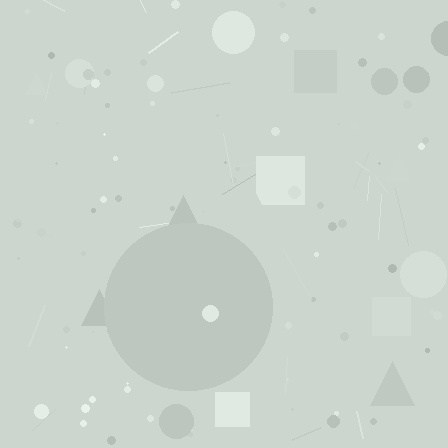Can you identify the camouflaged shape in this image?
The camouflaged shape is a circle.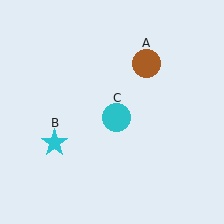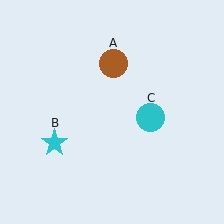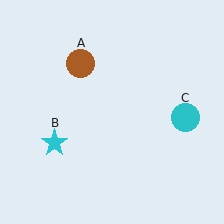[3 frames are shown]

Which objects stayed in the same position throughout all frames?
Cyan star (object B) remained stationary.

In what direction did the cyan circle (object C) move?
The cyan circle (object C) moved right.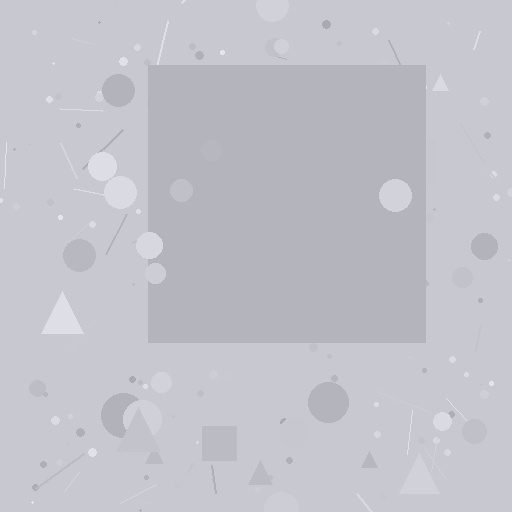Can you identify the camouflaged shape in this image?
The camouflaged shape is a square.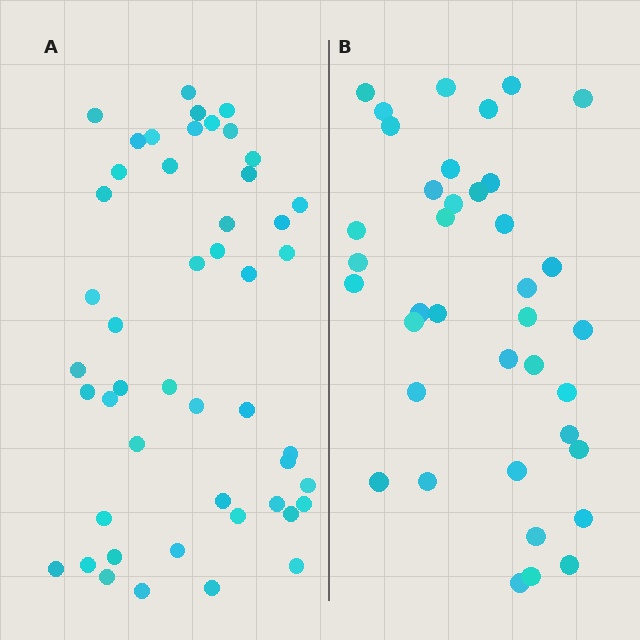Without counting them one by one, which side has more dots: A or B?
Region A (the left region) has more dots.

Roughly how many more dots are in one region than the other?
Region A has roughly 10 or so more dots than region B.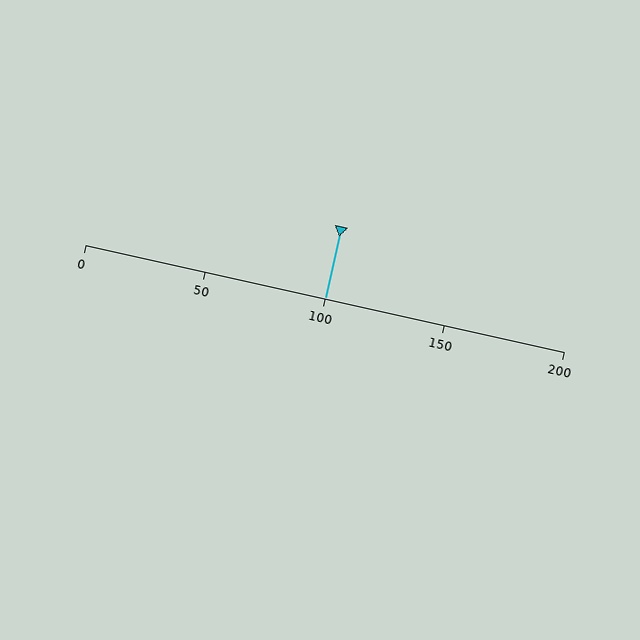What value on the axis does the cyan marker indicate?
The marker indicates approximately 100.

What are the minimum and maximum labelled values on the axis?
The axis runs from 0 to 200.